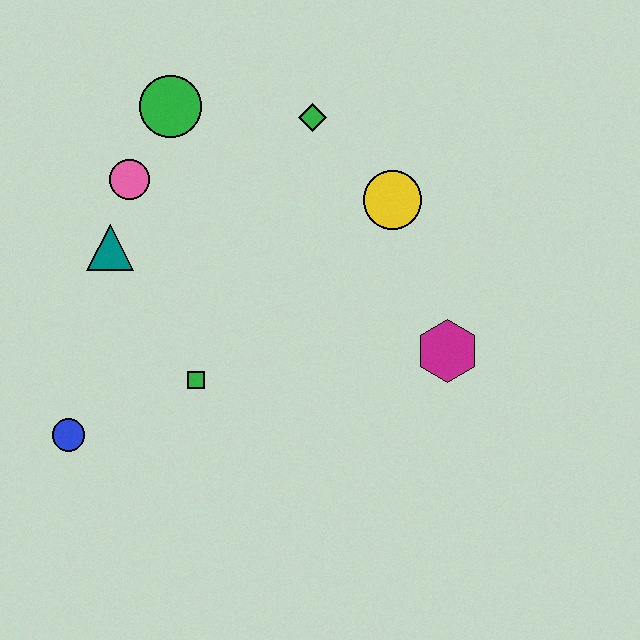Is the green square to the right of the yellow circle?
No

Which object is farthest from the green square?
The green diamond is farthest from the green square.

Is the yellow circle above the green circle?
No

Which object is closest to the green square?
The blue circle is closest to the green square.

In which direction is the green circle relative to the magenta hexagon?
The green circle is to the left of the magenta hexagon.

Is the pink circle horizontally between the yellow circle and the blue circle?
Yes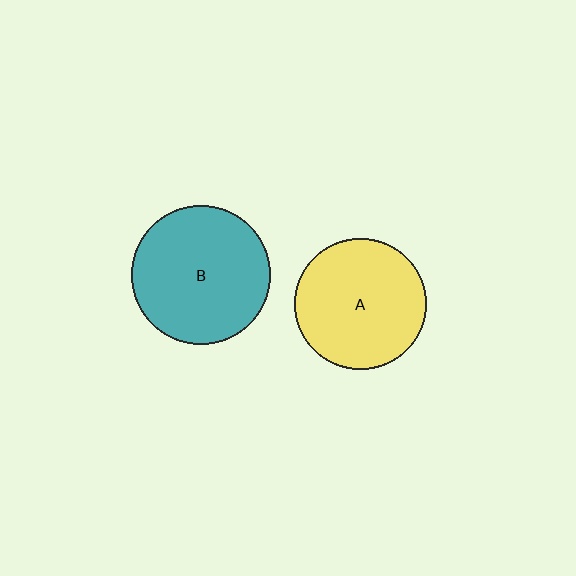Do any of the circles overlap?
No, none of the circles overlap.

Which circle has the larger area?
Circle B (teal).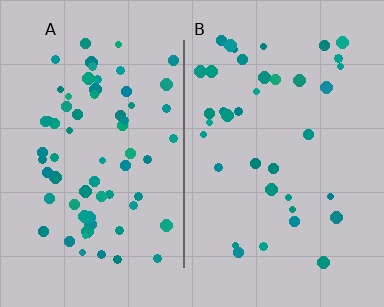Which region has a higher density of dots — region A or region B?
A (the left).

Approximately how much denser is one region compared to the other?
Approximately 1.8× — region A over region B.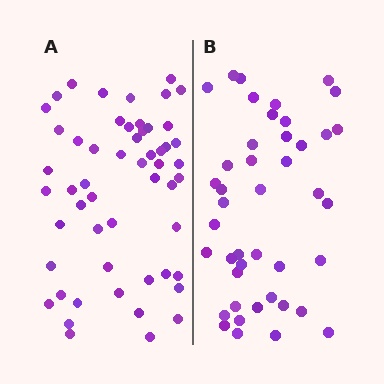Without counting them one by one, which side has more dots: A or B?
Region A (the left region) has more dots.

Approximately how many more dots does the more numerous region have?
Region A has roughly 12 or so more dots than region B.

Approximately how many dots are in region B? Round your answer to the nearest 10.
About 40 dots. (The exact count is 43, which rounds to 40.)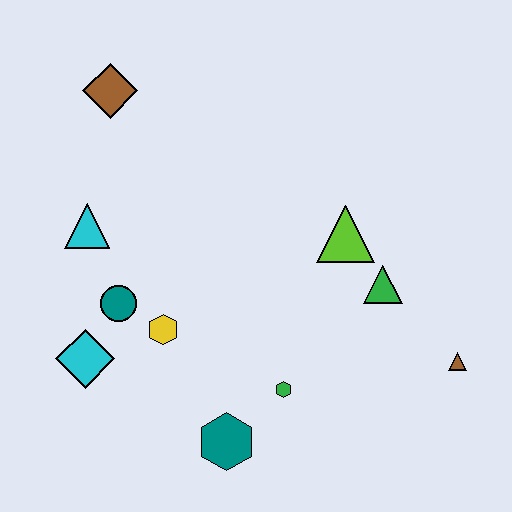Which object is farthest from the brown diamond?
The brown triangle is farthest from the brown diamond.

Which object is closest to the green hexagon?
The teal hexagon is closest to the green hexagon.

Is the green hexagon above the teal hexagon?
Yes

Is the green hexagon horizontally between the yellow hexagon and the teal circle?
No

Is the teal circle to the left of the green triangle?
Yes